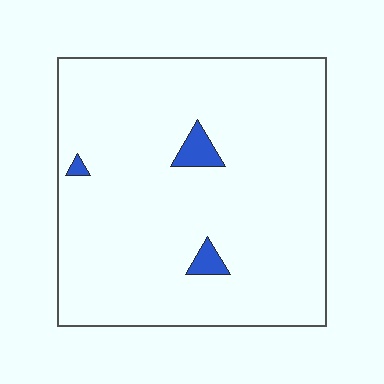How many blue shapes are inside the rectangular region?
3.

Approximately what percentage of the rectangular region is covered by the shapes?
Approximately 5%.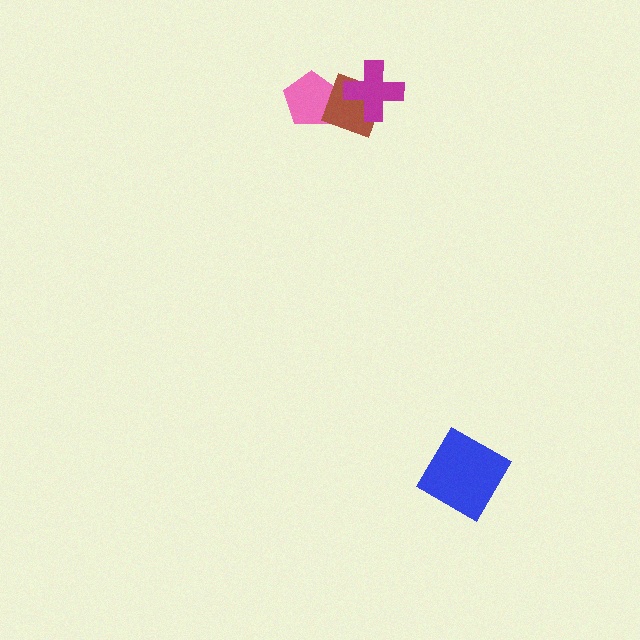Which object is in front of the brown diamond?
The magenta cross is in front of the brown diamond.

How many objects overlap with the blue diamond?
0 objects overlap with the blue diamond.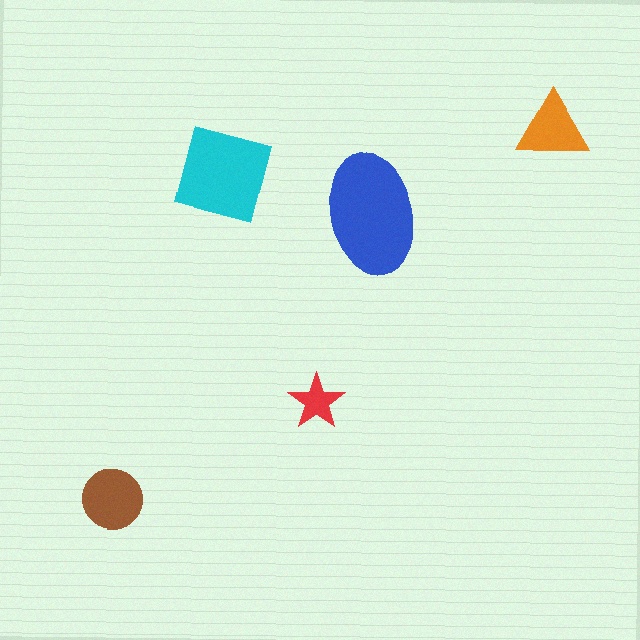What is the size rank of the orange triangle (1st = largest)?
4th.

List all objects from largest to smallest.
The blue ellipse, the cyan square, the brown circle, the orange triangle, the red star.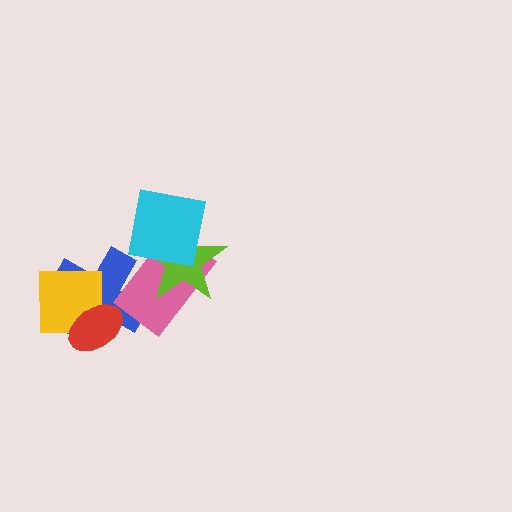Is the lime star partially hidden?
Yes, it is partially covered by another shape.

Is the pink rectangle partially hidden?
Yes, it is partially covered by another shape.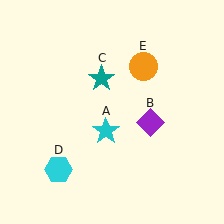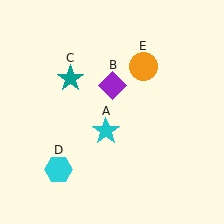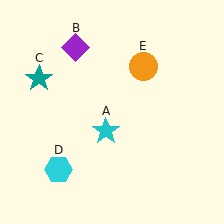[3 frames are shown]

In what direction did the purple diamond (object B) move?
The purple diamond (object B) moved up and to the left.